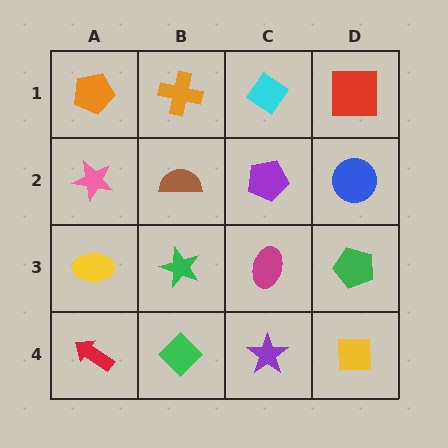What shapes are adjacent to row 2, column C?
A cyan diamond (row 1, column C), a magenta ellipse (row 3, column C), a brown semicircle (row 2, column B), a blue circle (row 2, column D).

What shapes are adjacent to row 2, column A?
An orange pentagon (row 1, column A), a yellow ellipse (row 3, column A), a brown semicircle (row 2, column B).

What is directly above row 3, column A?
A pink star.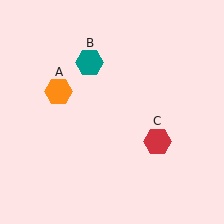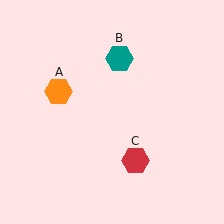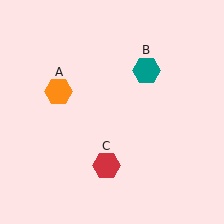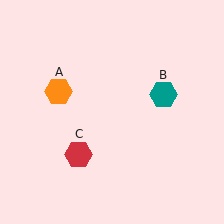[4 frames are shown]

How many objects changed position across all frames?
2 objects changed position: teal hexagon (object B), red hexagon (object C).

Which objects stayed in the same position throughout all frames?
Orange hexagon (object A) remained stationary.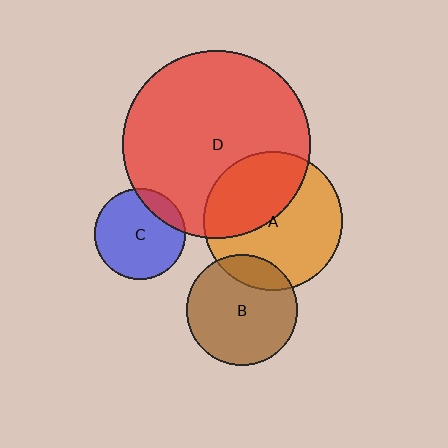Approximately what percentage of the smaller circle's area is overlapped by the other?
Approximately 20%.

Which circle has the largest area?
Circle D (red).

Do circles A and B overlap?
Yes.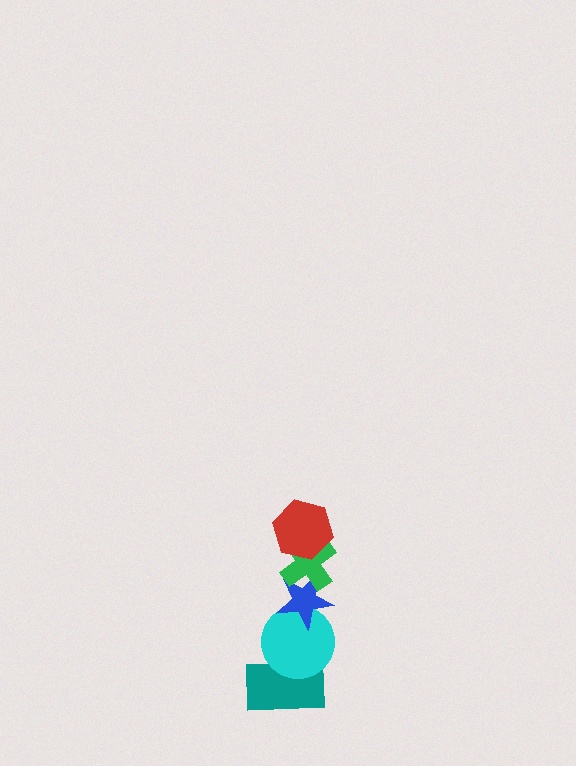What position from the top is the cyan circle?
The cyan circle is 4th from the top.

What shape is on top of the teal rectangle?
The cyan circle is on top of the teal rectangle.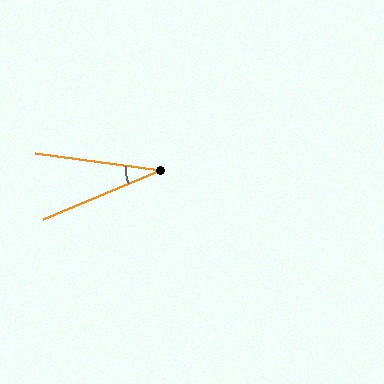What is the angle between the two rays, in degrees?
Approximately 31 degrees.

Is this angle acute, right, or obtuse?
It is acute.